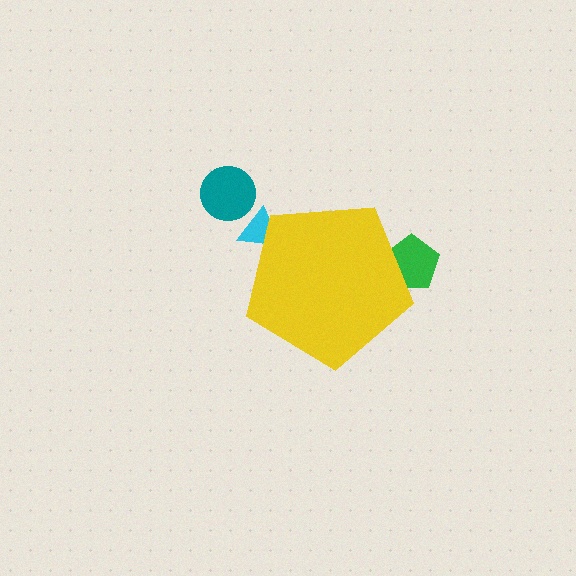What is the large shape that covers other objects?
A yellow pentagon.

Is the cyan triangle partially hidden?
Yes, the cyan triangle is partially hidden behind the yellow pentagon.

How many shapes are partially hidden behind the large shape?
2 shapes are partially hidden.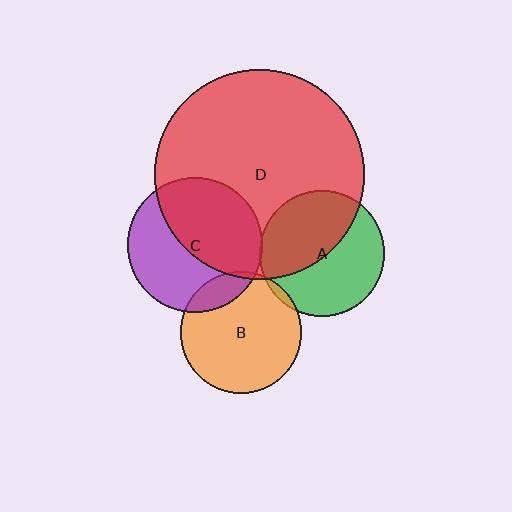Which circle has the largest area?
Circle D (red).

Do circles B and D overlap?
Yes.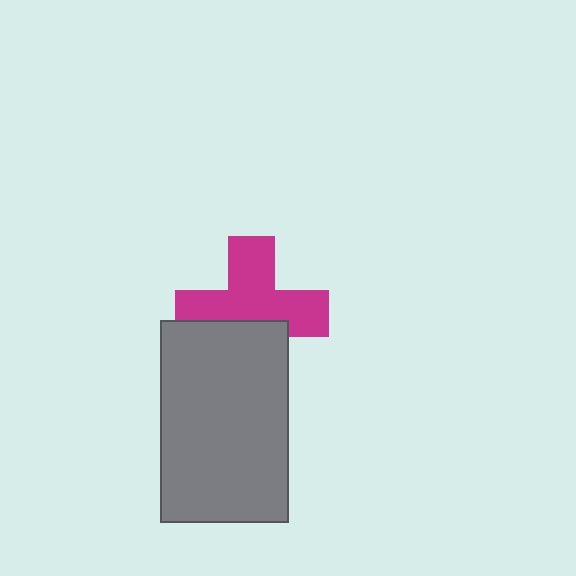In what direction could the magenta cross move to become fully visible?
The magenta cross could move up. That would shift it out from behind the gray rectangle entirely.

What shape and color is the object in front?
The object in front is a gray rectangle.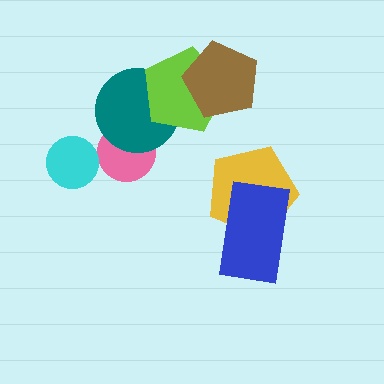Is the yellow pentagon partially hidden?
Yes, it is partially covered by another shape.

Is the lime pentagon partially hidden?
Yes, it is partially covered by another shape.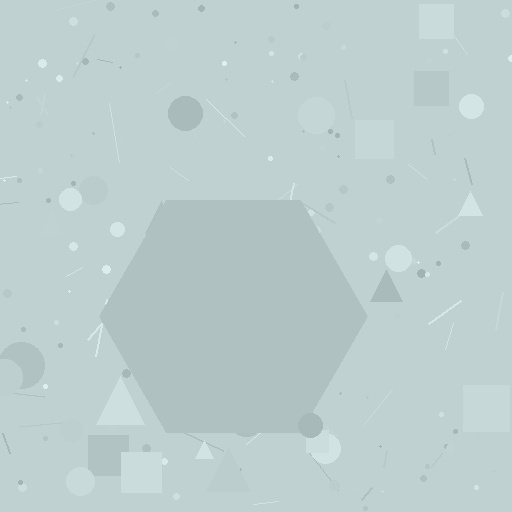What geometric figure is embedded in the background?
A hexagon is embedded in the background.